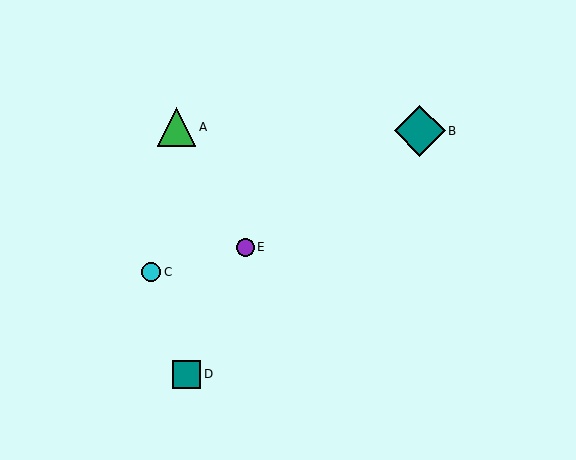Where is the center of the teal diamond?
The center of the teal diamond is at (420, 131).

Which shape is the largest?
The teal diamond (labeled B) is the largest.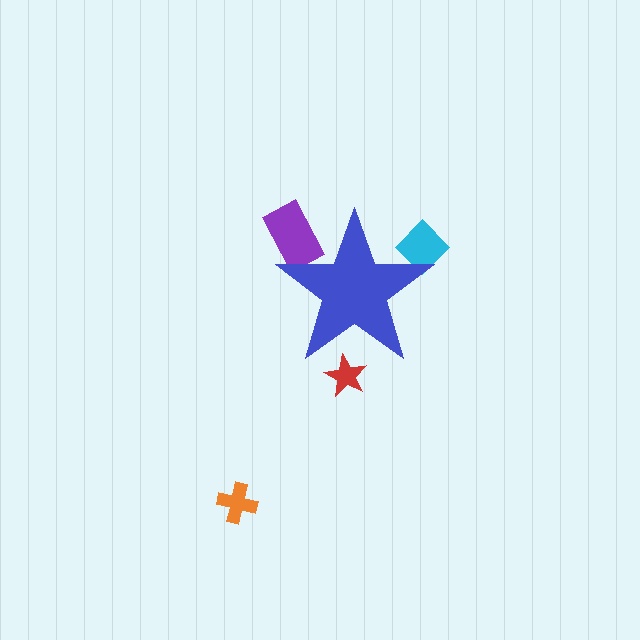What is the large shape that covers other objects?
A blue star.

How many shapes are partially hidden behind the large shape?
3 shapes are partially hidden.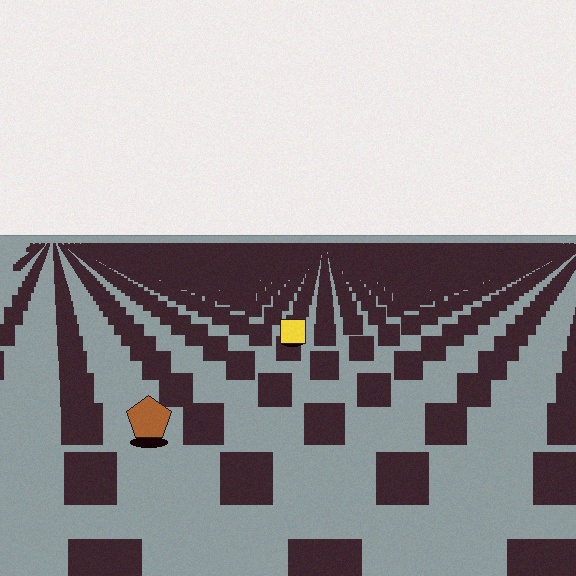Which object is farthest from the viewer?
The yellow square is farthest from the viewer. It appears smaller and the ground texture around it is denser.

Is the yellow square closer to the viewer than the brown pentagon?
No. The brown pentagon is closer — you can tell from the texture gradient: the ground texture is coarser near it.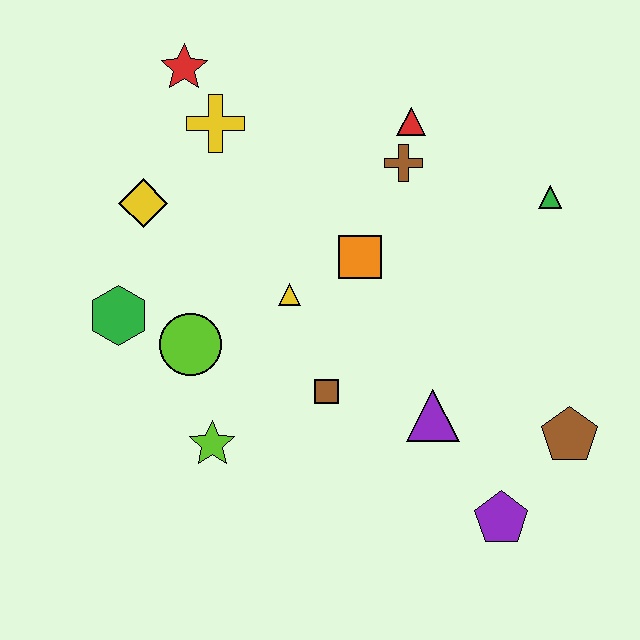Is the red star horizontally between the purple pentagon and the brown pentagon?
No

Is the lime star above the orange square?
No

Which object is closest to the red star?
The yellow cross is closest to the red star.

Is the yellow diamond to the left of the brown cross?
Yes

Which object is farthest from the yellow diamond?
The brown pentagon is farthest from the yellow diamond.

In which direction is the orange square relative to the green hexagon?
The orange square is to the right of the green hexagon.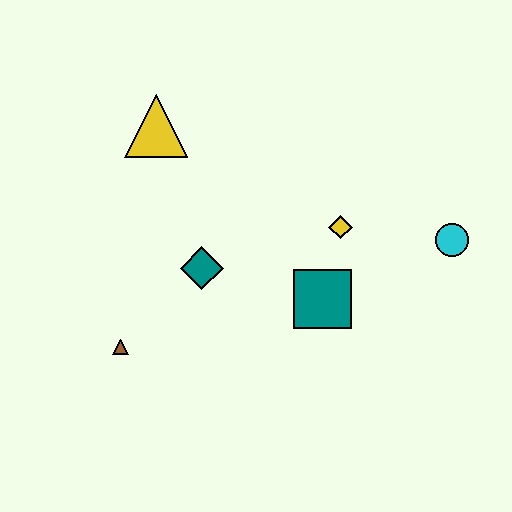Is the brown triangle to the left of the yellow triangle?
Yes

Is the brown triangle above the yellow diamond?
No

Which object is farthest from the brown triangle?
The cyan circle is farthest from the brown triangle.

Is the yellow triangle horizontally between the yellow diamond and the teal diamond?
No